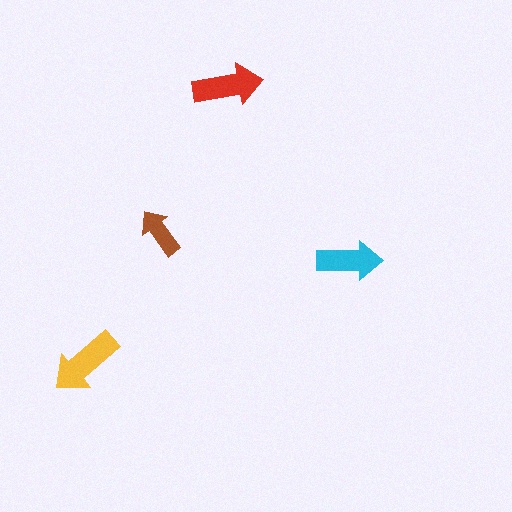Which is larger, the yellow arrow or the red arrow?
The yellow one.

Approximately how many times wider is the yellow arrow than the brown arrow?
About 1.5 times wider.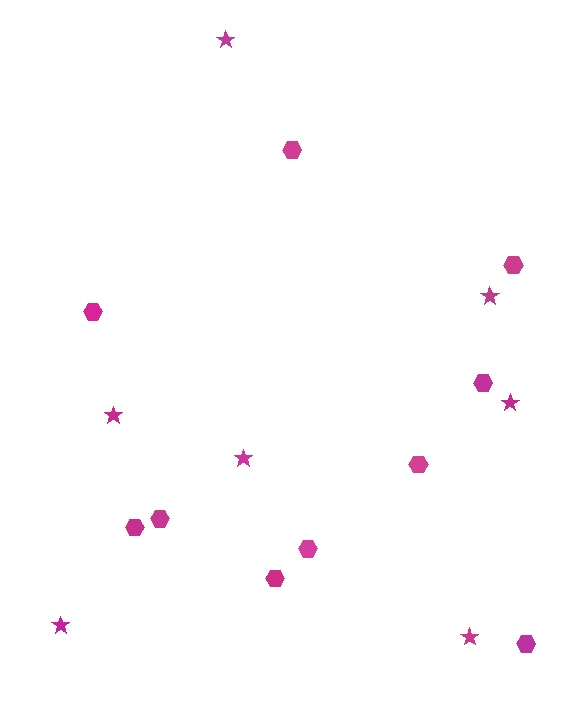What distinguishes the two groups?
There are 2 groups: one group of stars (7) and one group of hexagons (10).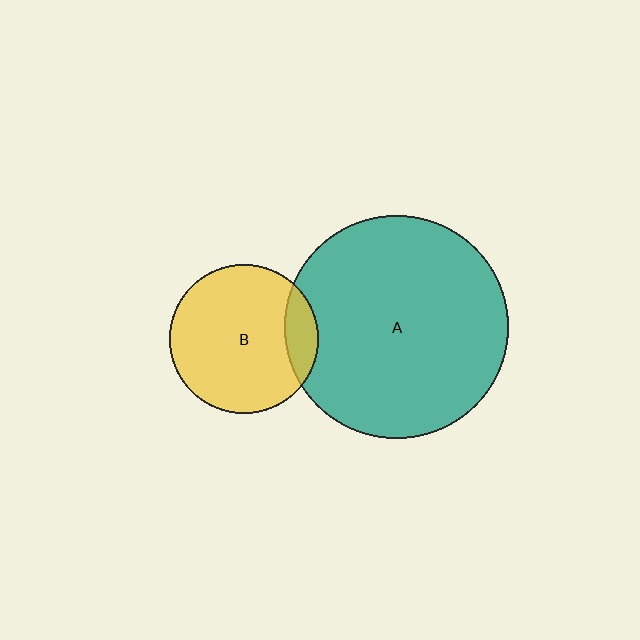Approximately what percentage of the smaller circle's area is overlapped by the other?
Approximately 15%.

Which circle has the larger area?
Circle A (teal).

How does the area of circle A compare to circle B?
Approximately 2.3 times.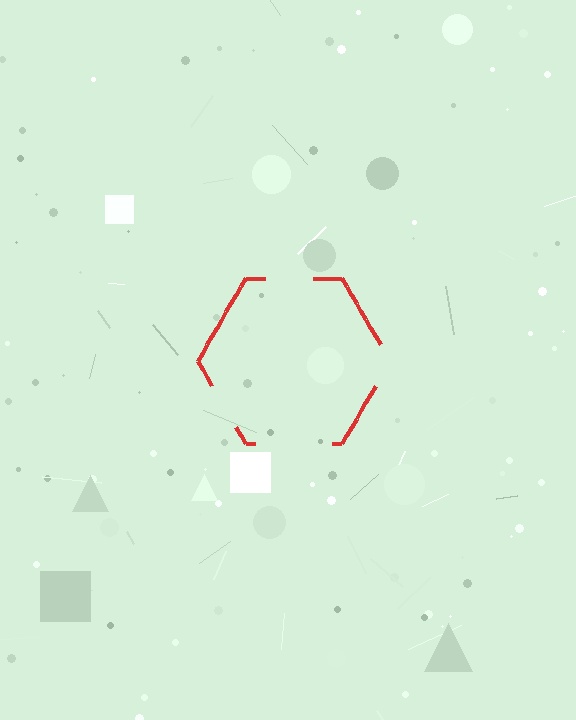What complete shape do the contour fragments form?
The contour fragments form a hexagon.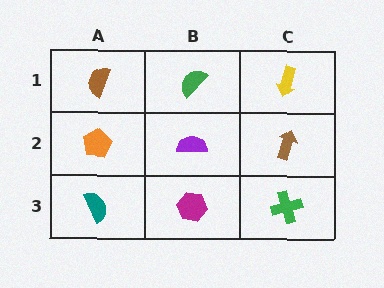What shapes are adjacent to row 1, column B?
A purple semicircle (row 2, column B), a brown semicircle (row 1, column A), a yellow arrow (row 1, column C).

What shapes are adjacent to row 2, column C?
A yellow arrow (row 1, column C), a green cross (row 3, column C), a purple semicircle (row 2, column B).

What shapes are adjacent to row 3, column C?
A brown arrow (row 2, column C), a magenta hexagon (row 3, column B).